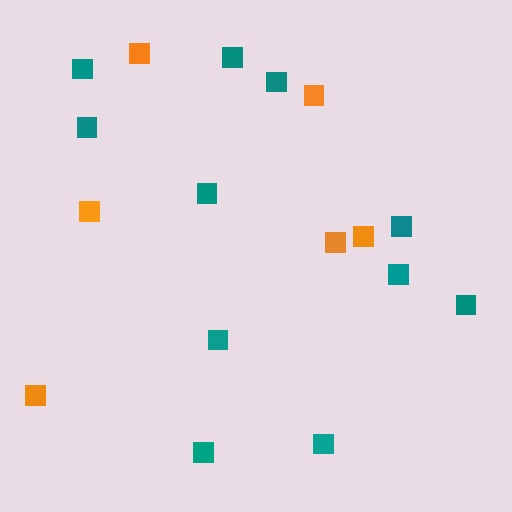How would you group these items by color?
There are 2 groups: one group of teal squares (11) and one group of orange squares (6).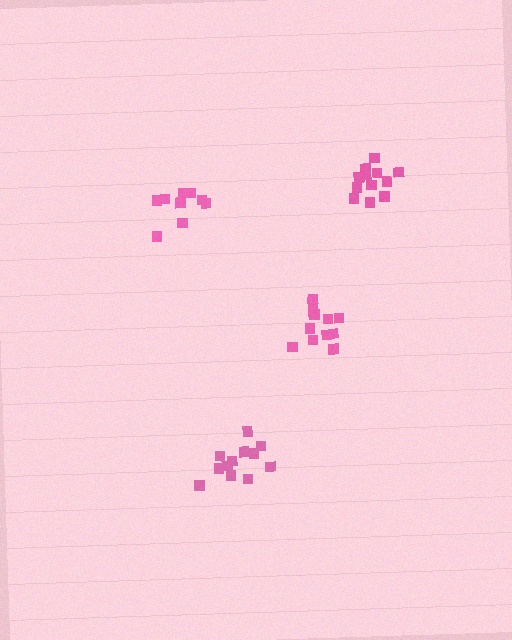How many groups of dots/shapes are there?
There are 4 groups.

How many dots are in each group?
Group 1: 12 dots, Group 2: 9 dots, Group 3: 12 dots, Group 4: 12 dots (45 total).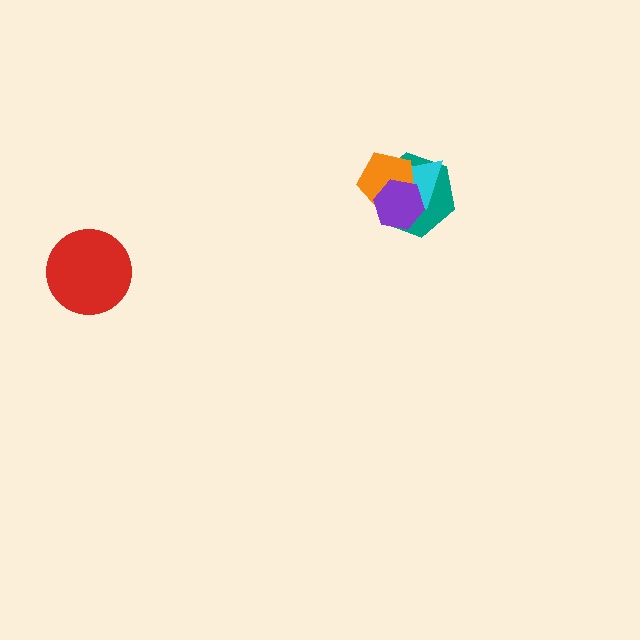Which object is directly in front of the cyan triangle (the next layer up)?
The orange pentagon is directly in front of the cyan triangle.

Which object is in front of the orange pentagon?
The purple hexagon is in front of the orange pentagon.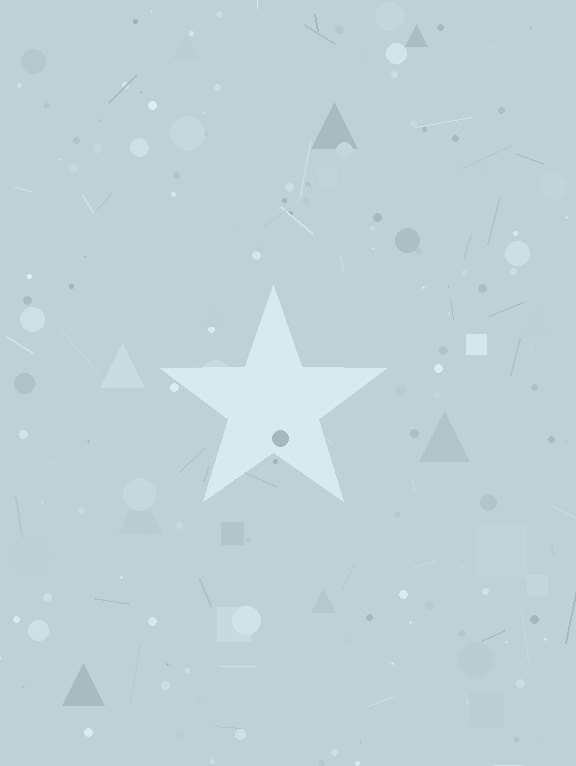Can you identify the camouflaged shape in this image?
The camouflaged shape is a star.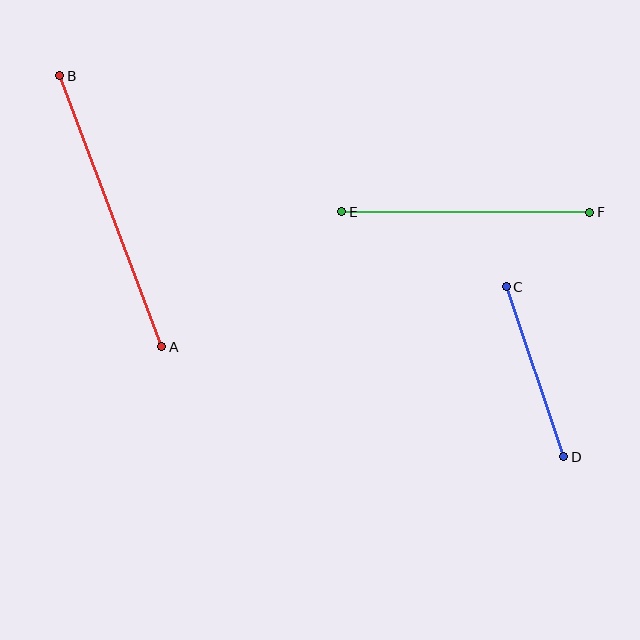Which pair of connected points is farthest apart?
Points A and B are farthest apart.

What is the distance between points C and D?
The distance is approximately 180 pixels.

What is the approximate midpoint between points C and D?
The midpoint is at approximately (535, 372) pixels.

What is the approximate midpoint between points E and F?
The midpoint is at approximately (466, 212) pixels.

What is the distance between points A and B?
The distance is approximately 289 pixels.